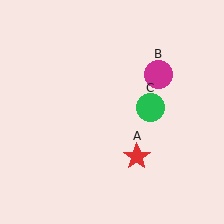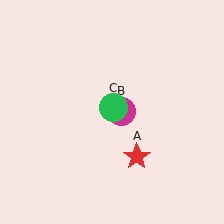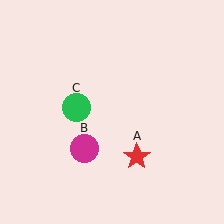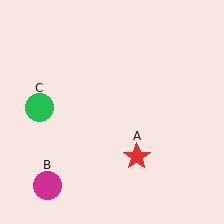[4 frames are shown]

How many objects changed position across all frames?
2 objects changed position: magenta circle (object B), green circle (object C).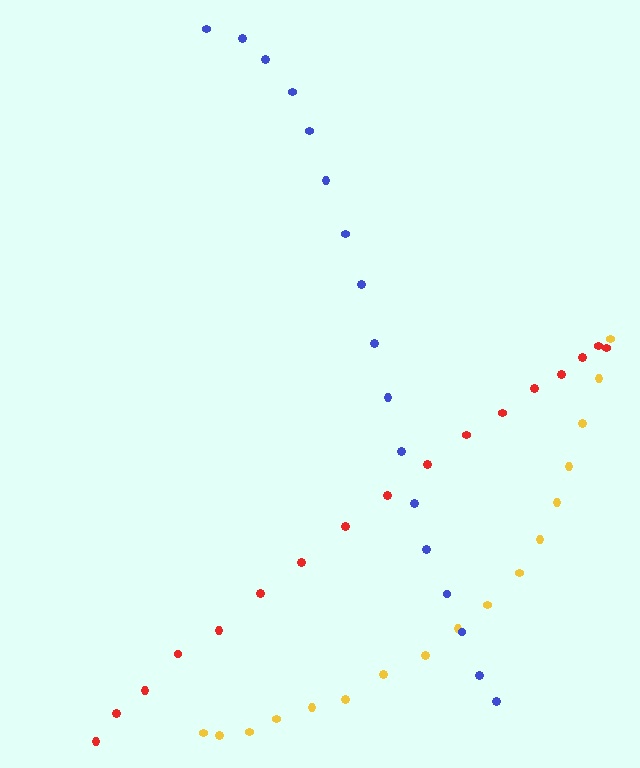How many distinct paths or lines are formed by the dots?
There are 3 distinct paths.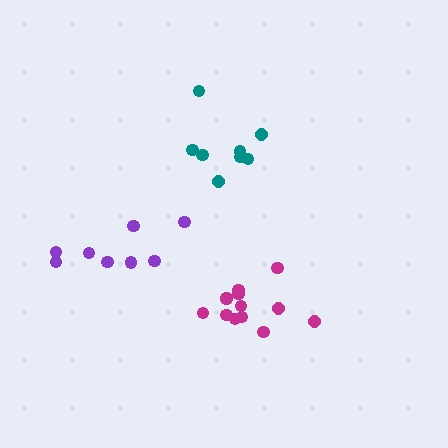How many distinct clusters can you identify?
There are 3 distinct clusters.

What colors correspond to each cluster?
The clusters are colored: purple, magenta, teal.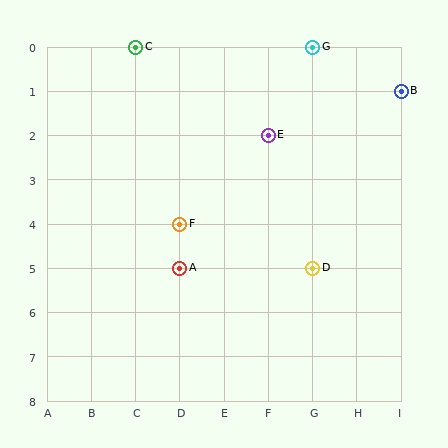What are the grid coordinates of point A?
Point A is at grid coordinates (D, 5).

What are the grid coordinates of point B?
Point B is at grid coordinates (I, 1).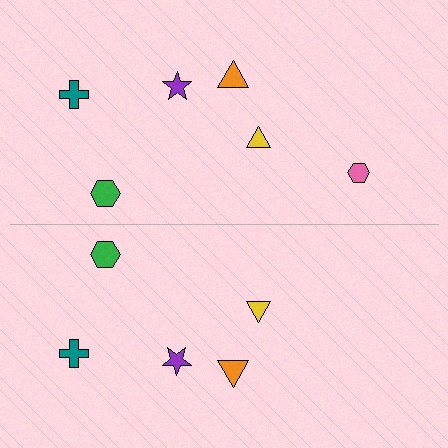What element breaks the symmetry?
A pink hexagon is missing from the bottom side.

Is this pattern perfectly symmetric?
No, the pattern is not perfectly symmetric. A pink hexagon is missing from the bottom side.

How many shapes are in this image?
There are 11 shapes in this image.